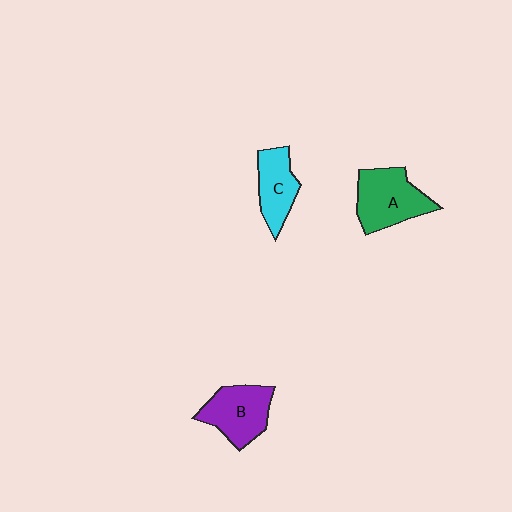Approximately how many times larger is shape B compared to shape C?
Approximately 1.2 times.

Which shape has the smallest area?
Shape C (cyan).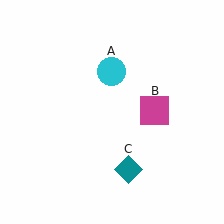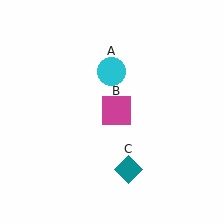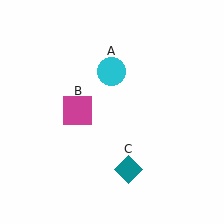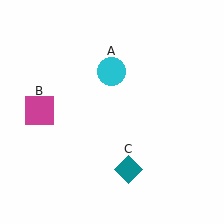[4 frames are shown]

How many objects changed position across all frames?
1 object changed position: magenta square (object B).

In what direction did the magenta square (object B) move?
The magenta square (object B) moved left.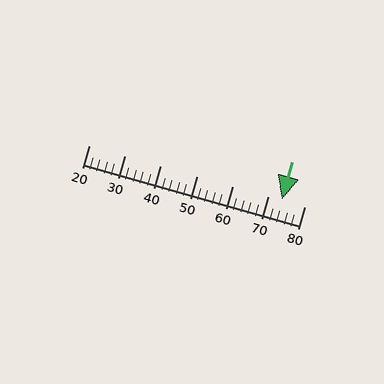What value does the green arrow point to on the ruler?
The green arrow points to approximately 74.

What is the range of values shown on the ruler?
The ruler shows values from 20 to 80.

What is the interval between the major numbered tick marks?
The major tick marks are spaced 10 units apart.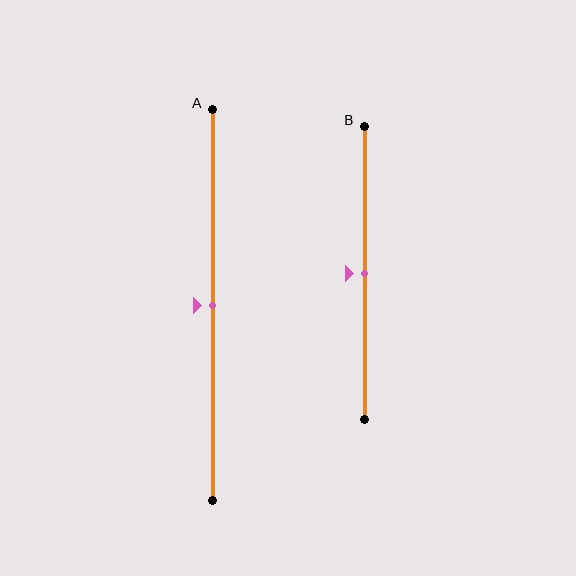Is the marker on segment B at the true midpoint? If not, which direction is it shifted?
Yes, the marker on segment B is at the true midpoint.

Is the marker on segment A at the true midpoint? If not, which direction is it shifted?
Yes, the marker on segment A is at the true midpoint.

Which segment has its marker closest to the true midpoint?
Segment A has its marker closest to the true midpoint.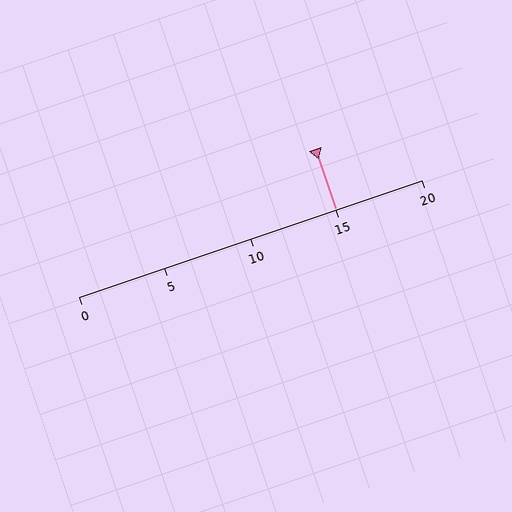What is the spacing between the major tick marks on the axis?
The major ticks are spaced 5 apart.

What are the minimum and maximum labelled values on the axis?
The axis runs from 0 to 20.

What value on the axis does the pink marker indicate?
The marker indicates approximately 15.